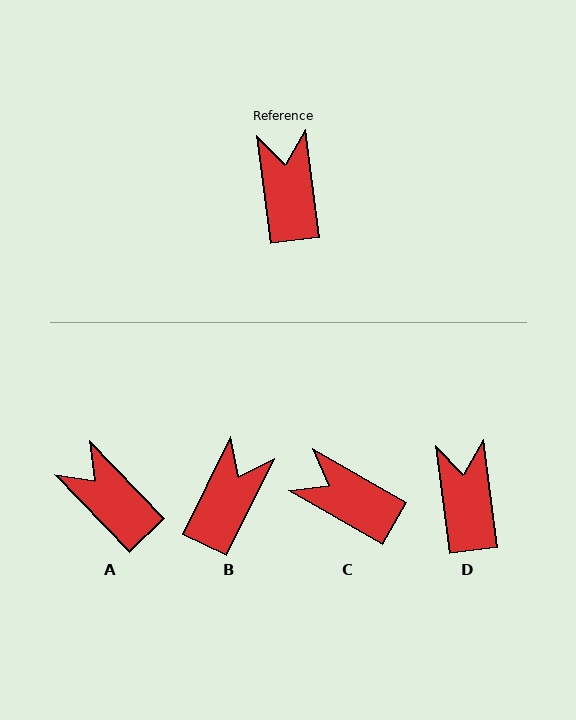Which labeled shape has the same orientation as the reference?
D.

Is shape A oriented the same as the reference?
No, it is off by about 37 degrees.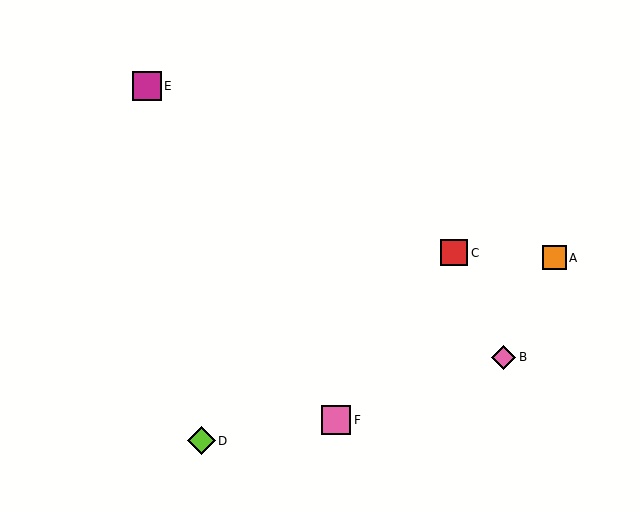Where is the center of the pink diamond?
The center of the pink diamond is at (503, 357).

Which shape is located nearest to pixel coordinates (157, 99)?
The magenta square (labeled E) at (147, 86) is nearest to that location.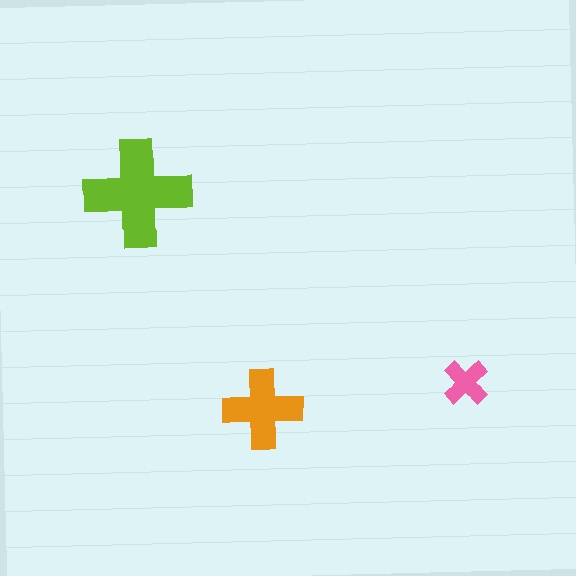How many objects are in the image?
There are 3 objects in the image.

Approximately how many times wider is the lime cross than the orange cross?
About 1.5 times wider.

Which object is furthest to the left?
The lime cross is leftmost.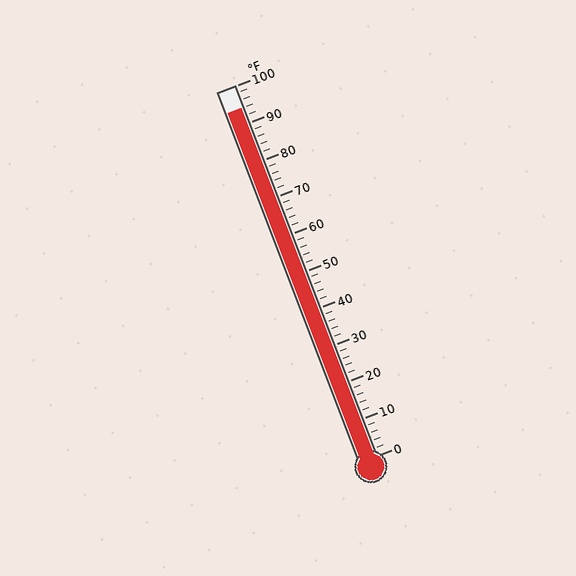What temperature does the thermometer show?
The thermometer shows approximately 94°F.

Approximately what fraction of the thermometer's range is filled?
The thermometer is filled to approximately 95% of its range.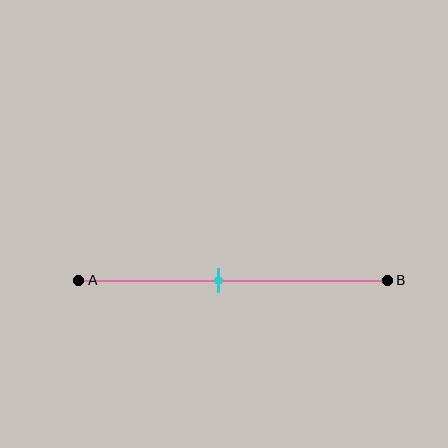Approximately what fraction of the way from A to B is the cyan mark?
The cyan mark is approximately 45% of the way from A to B.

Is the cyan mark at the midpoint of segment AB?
No, the mark is at about 45% from A, not at the 50% midpoint.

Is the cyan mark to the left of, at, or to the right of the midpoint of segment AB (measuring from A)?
The cyan mark is to the left of the midpoint of segment AB.